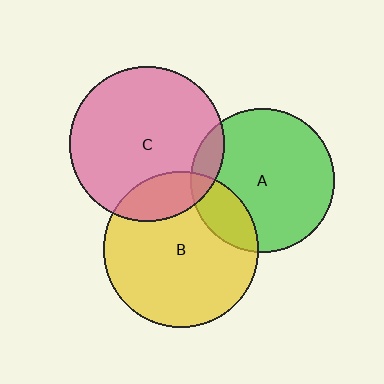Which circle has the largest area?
Circle B (yellow).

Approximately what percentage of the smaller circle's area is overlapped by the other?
Approximately 20%.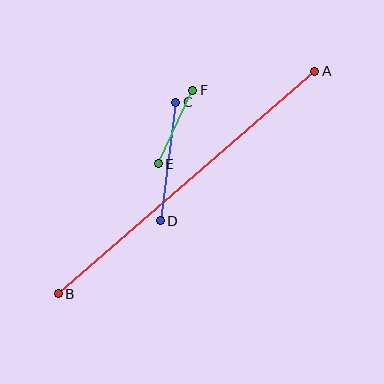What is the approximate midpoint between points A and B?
The midpoint is at approximately (186, 183) pixels.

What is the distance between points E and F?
The distance is approximately 82 pixels.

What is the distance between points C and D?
The distance is approximately 119 pixels.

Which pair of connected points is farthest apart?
Points A and B are farthest apart.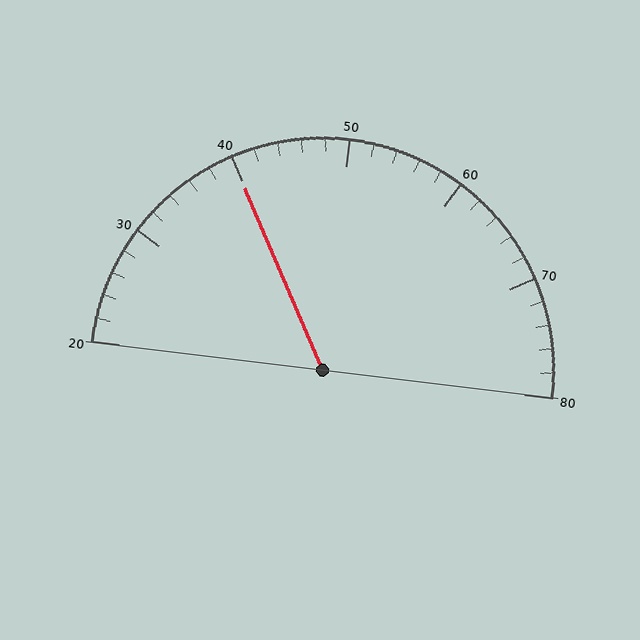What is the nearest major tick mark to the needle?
The nearest major tick mark is 40.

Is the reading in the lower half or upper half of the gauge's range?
The reading is in the lower half of the range (20 to 80).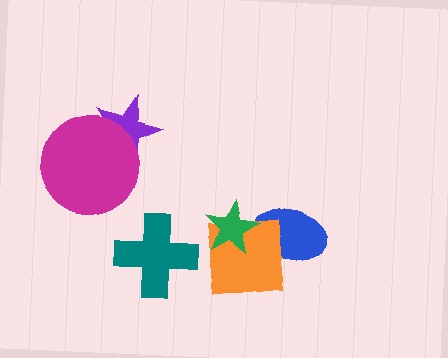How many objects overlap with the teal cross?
0 objects overlap with the teal cross.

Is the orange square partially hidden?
Yes, it is partially covered by another shape.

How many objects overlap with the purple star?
1 object overlaps with the purple star.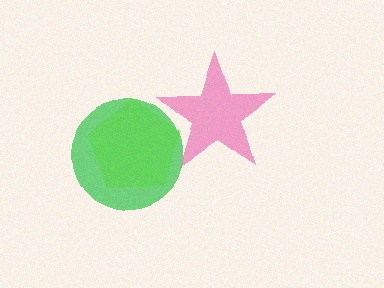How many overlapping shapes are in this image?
There are 3 overlapping shapes in the image.